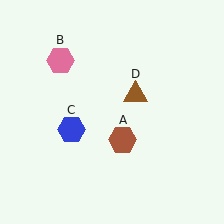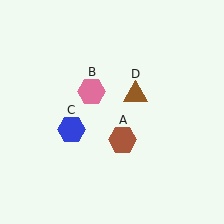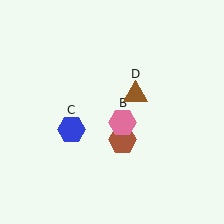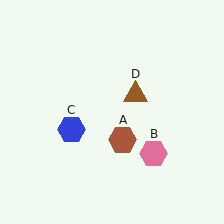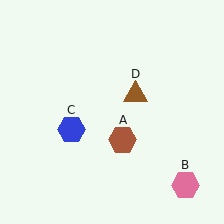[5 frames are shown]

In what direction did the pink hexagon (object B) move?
The pink hexagon (object B) moved down and to the right.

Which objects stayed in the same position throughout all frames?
Brown hexagon (object A) and blue hexagon (object C) and brown triangle (object D) remained stationary.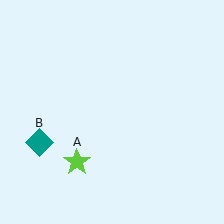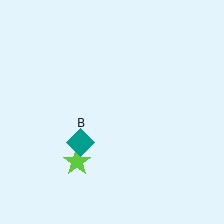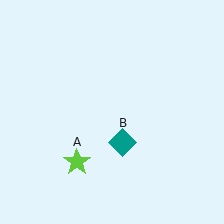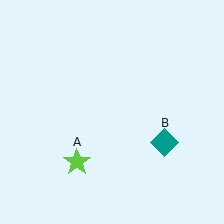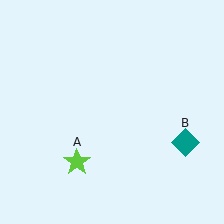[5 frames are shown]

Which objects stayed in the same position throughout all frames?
Lime star (object A) remained stationary.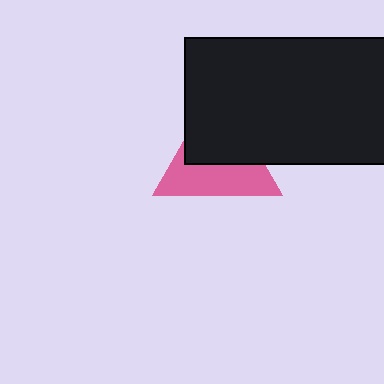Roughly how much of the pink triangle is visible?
About half of it is visible (roughly 48%).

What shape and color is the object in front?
The object in front is a black rectangle.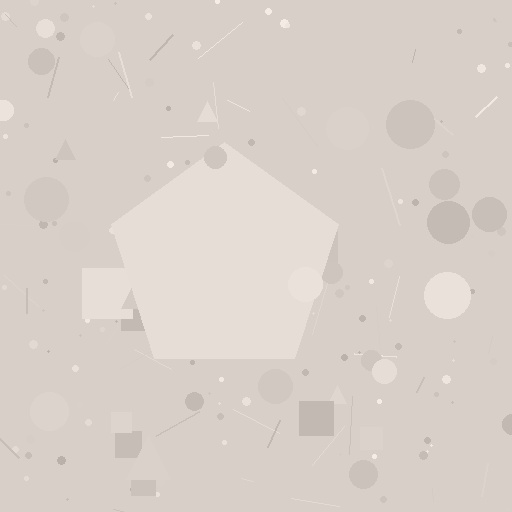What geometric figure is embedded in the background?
A pentagon is embedded in the background.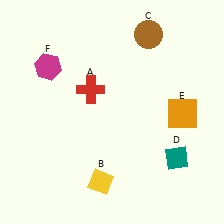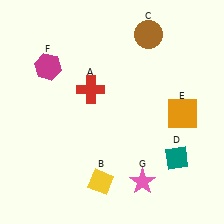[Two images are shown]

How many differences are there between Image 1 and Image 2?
There is 1 difference between the two images.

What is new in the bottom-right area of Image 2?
A pink star (G) was added in the bottom-right area of Image 2.